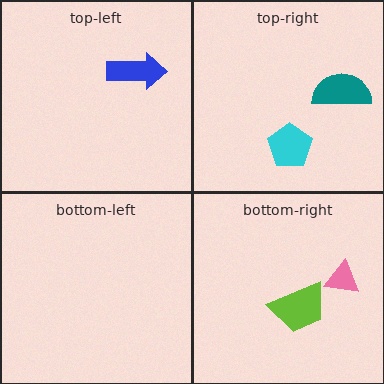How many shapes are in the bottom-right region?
2.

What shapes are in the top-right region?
The teal semicircle, the cyan pentagon.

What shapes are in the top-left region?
The blue arrow.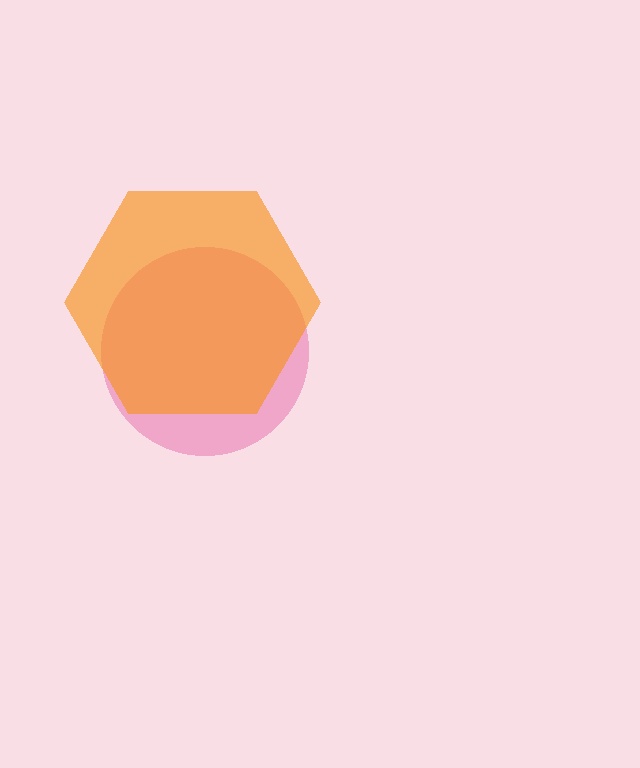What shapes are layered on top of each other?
The layered shapes are: a pink circle, an orange hexagon.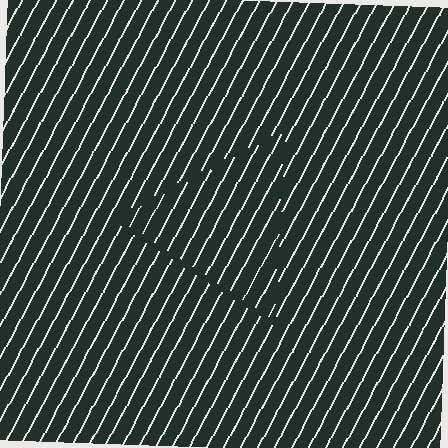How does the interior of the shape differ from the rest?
The interior of the shape contains the same grating, shifted by half a period — the contour is defined by the phase discontinuity where line-ends from the inner and outer gratings abut.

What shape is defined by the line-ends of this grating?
An illusory triangle. The interior of the shape contains the same grating, shifted by half a period — the contour is defined by the phase discontinuity where line-ends from the inner and outer gratings abut.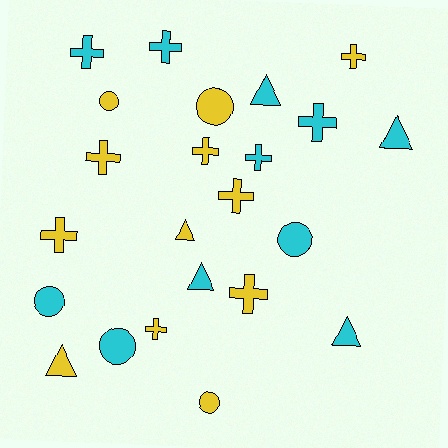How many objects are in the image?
There are 23 objects.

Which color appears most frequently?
Yellow, with 12 objects.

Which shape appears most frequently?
Cross, with 11 objects.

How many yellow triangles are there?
There are 2 yellow triangles.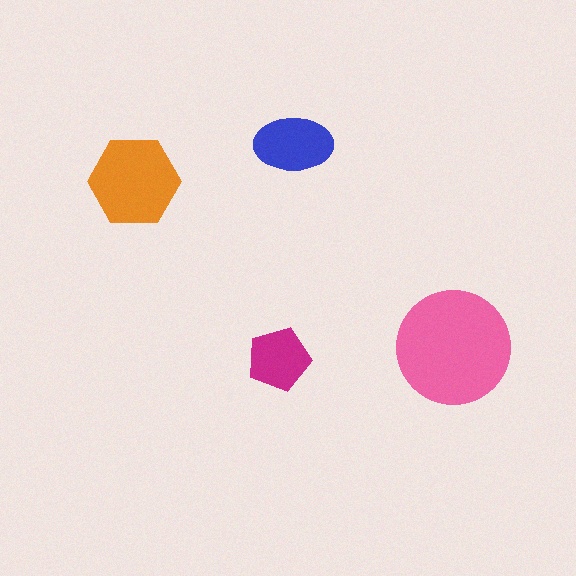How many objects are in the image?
There are 4 objects in the image.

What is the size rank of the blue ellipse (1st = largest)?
3rd.